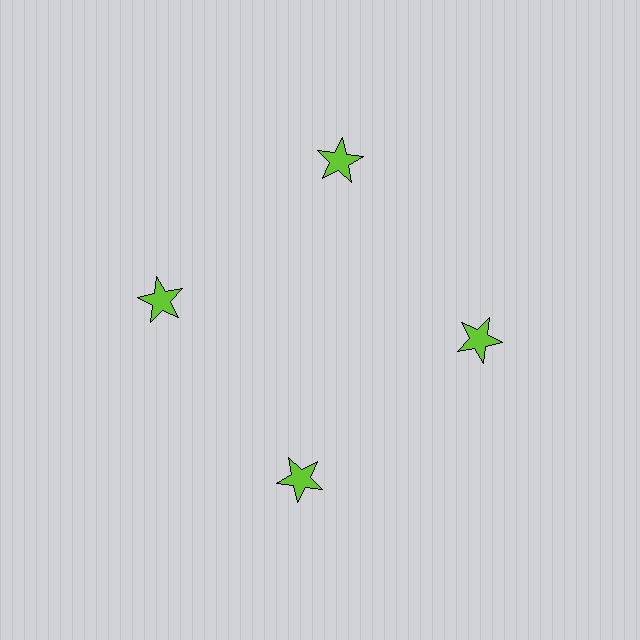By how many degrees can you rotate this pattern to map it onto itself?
The pattern maps onto itself every 90 degrees of rotation.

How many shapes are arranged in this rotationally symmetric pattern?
There are 4 shapes, arranged in 4 groups of 1.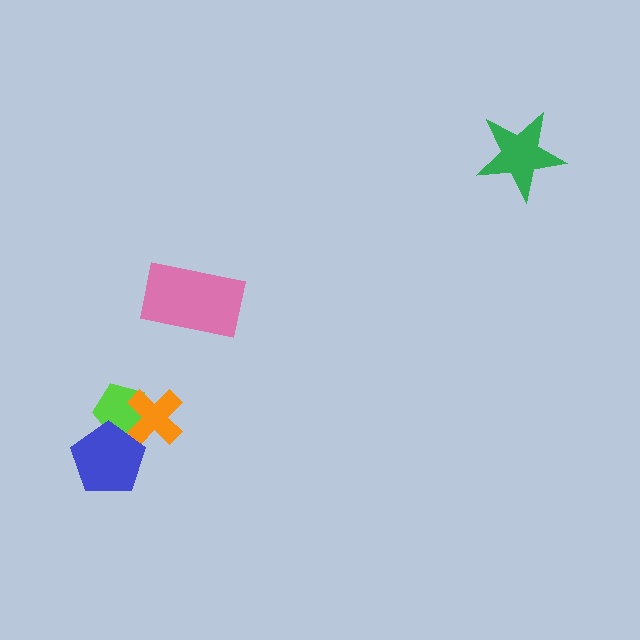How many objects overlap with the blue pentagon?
1 object overlaps with the blue pentagon.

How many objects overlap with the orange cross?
1 object overlaps with the orange cross.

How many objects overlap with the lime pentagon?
2 objects overlap with the lime pentagon.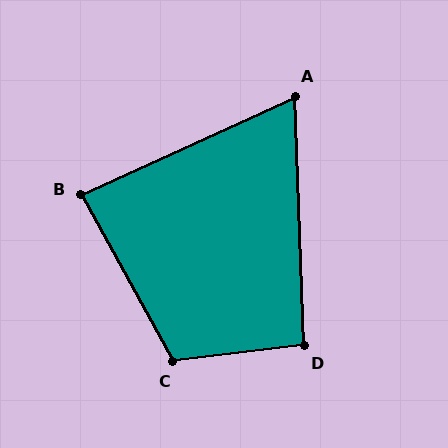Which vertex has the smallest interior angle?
A, at approximately 68 degrees.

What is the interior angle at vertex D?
Approximately 94 degrees (approximately right).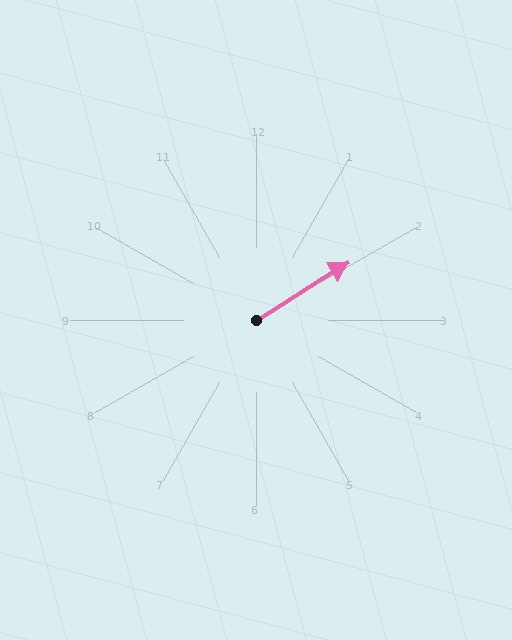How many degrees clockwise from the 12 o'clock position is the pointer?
Approximately 58 degrees.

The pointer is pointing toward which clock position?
Roughly 2 o'clock.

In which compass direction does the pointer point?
Northeast.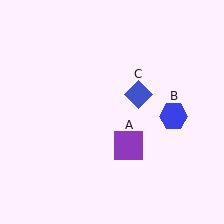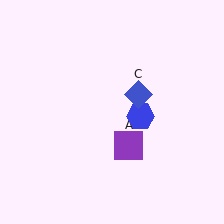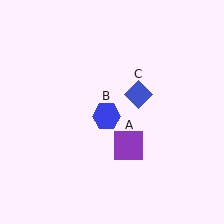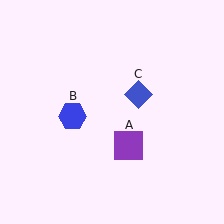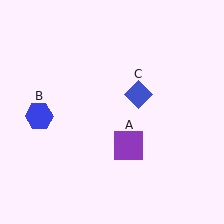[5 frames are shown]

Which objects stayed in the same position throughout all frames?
Purple square (object A) and blue diamond (object C) remained stationary.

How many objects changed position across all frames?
1 object changed position: blue hexagon (object B).